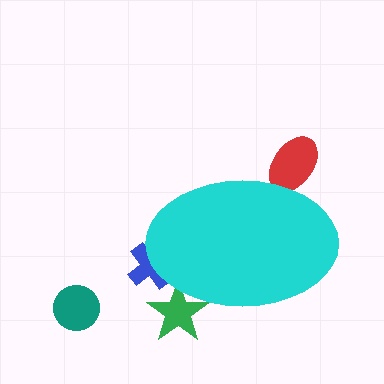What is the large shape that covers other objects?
A cyan ellipse.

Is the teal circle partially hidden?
No, the teal circle is fully visible.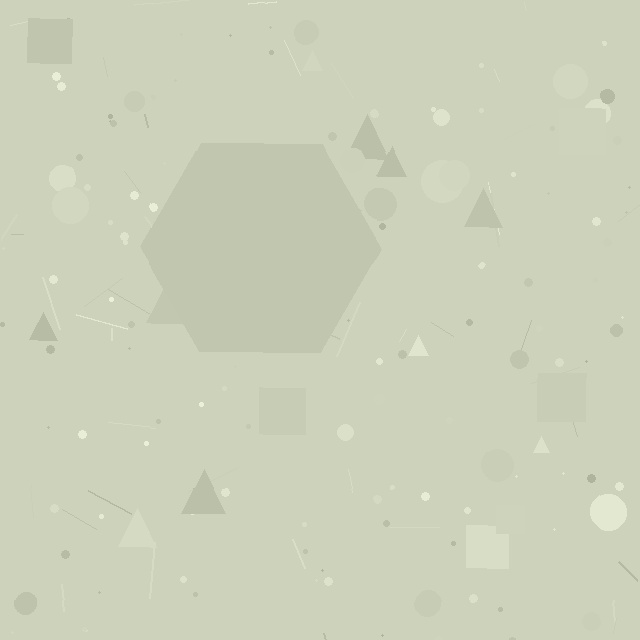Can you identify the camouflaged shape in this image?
The camouflaged shape is a hexagon.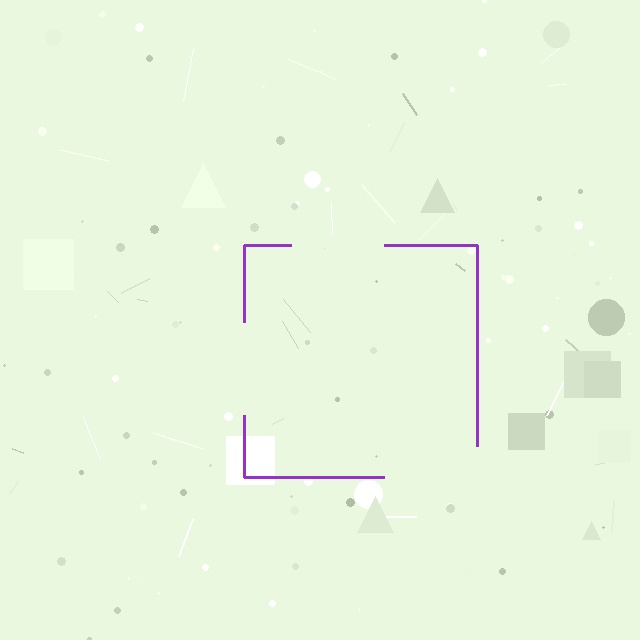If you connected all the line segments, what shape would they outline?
They would outline a square.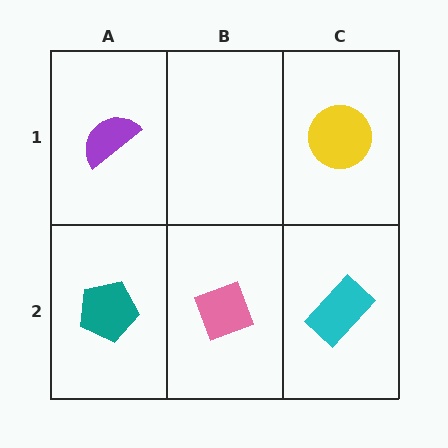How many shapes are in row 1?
2 shapes.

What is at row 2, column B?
A pink diamond.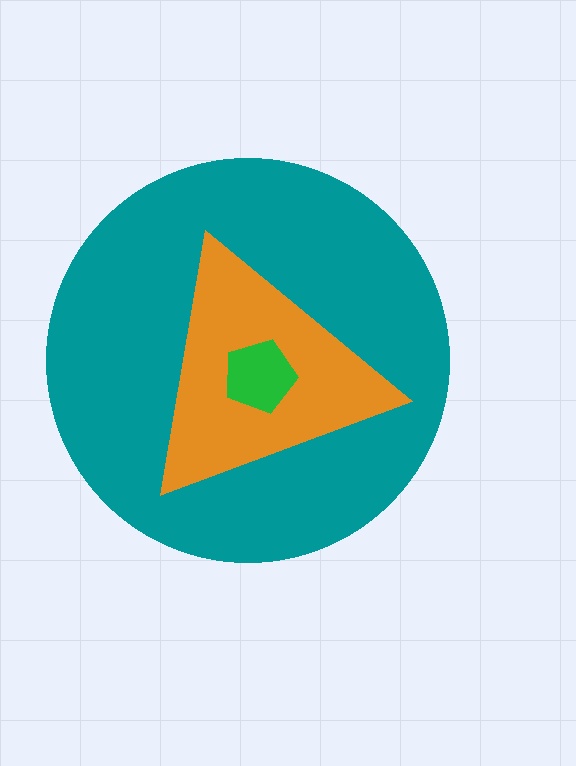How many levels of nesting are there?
3.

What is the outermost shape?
The teal circle.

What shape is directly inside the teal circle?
The orange triangle.